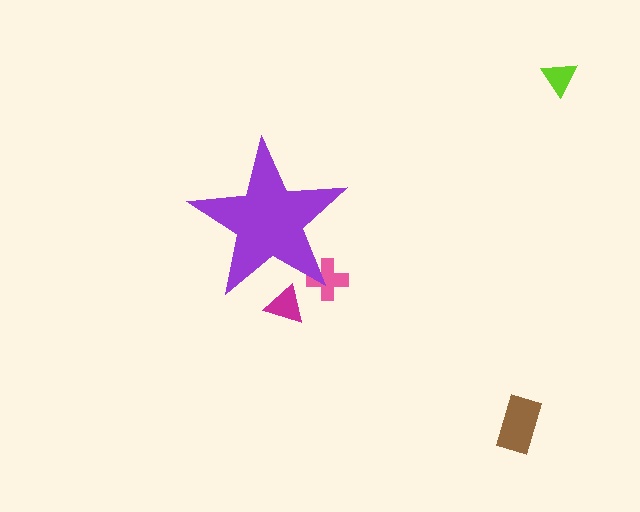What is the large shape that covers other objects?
A purple star.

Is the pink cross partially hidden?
Yes, the pink cross is partially hidden behind the purple star.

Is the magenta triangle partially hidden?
Yes, the magenta triangle is partially hidden behind the purple star.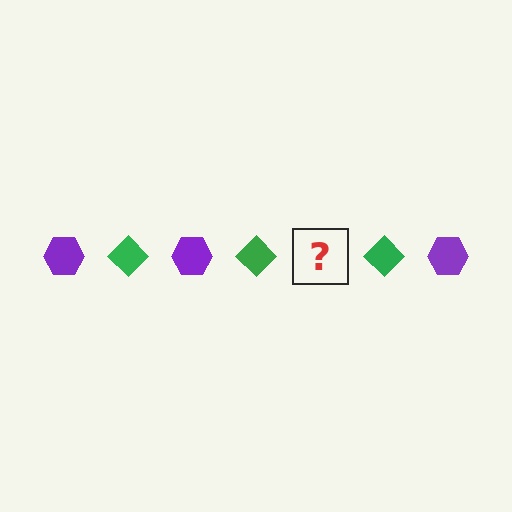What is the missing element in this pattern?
The missing element is a purple hexagon.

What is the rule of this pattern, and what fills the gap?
The rule is that the pattern alternates between purple hexagon and green diamond. The gap should be filled with a purple hexagon.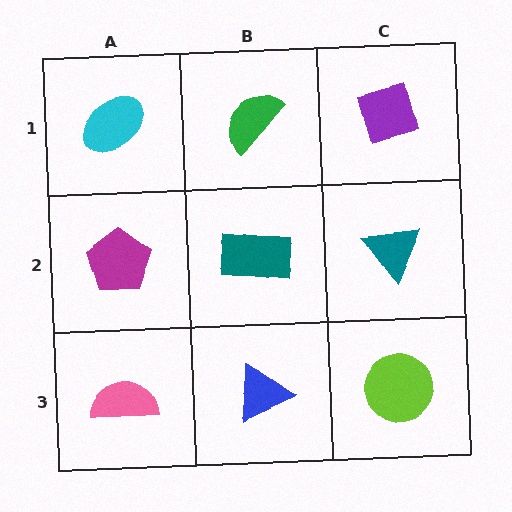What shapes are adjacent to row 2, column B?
A green semicircle (row 1, column B), a blue triangle (row 3, column B), a magenta pentagon (row 2, column A), a teal triangle (row 2, column C).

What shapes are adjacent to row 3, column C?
A teal triangle (row 2, column C), a blue triangle (row 3, column B).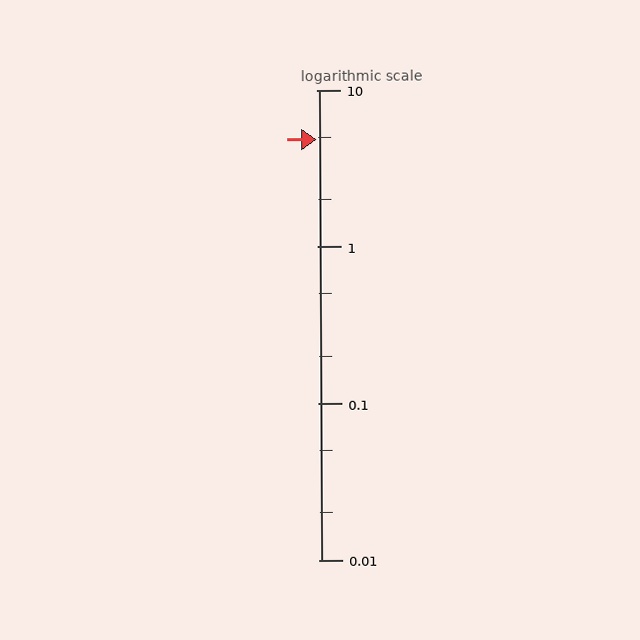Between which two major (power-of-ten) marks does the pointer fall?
The pointer is between 1 and 10.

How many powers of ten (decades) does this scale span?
The scale spans 3 decades, from 0.01 to 10.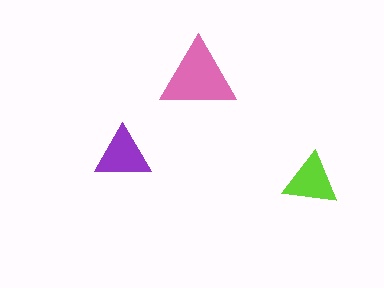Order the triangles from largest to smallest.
the pink one, the purple one, the lime one.